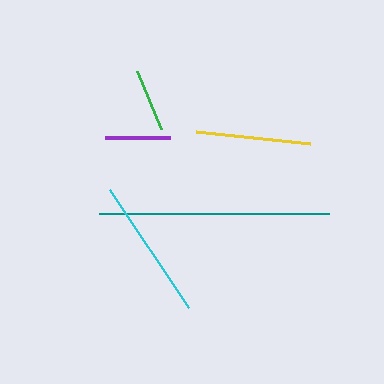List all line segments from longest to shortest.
From longest to shortest: teal, cyan, yellow, purple, green.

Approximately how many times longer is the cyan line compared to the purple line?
The cyan line is approximately 2.2 times the length of the purple line.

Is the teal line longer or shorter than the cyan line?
The teal line is longer than the cyan line.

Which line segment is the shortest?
The green line is the shortest at approximately 63 pixels.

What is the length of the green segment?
The green segment is approximately 63 pixels long.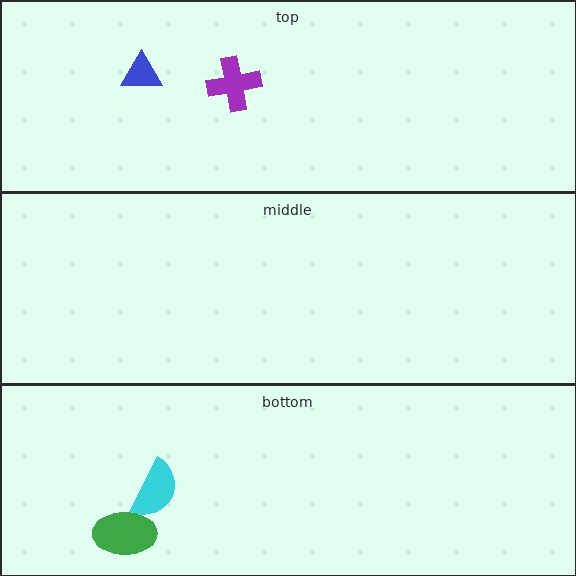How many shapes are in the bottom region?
2.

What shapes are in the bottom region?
The cyan semicircle, the green ellipse.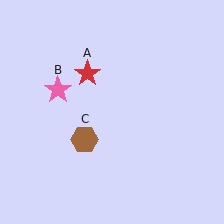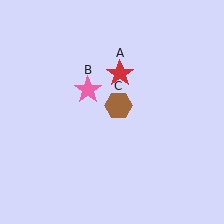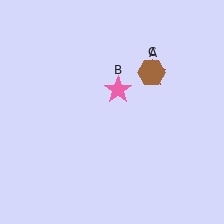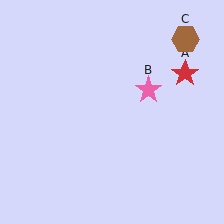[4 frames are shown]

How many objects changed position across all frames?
3 objects changed position: red star (object A), pink star (object B), brown hexagon (object C).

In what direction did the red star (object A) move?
The red star (object A) moved right.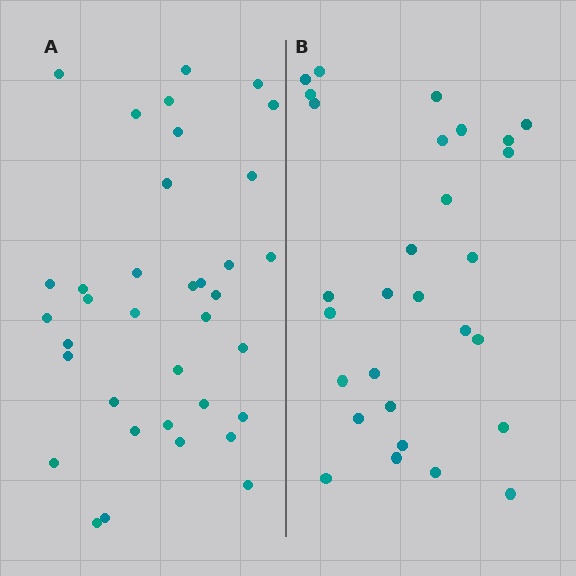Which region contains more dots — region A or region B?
Region A (the left region) has more dots.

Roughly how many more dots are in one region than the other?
Region A has roughly 8 or so more dots than region B.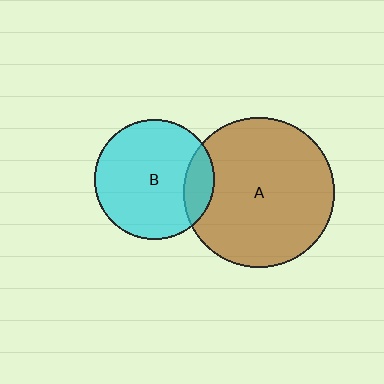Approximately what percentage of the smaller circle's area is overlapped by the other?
Approximately 15%.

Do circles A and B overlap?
Yes.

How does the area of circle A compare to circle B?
Approximately 1.6 times.